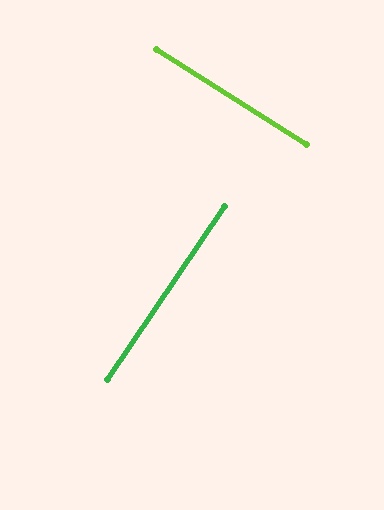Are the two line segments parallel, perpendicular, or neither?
Perpendicular — they meet at approximately 89°.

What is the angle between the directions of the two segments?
Approximately 89 degrees.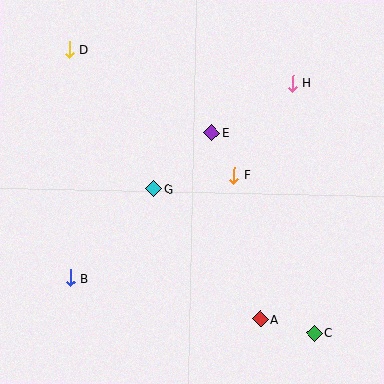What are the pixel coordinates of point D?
Point D is at (69, 50).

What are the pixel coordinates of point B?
Point B is at (70, 278).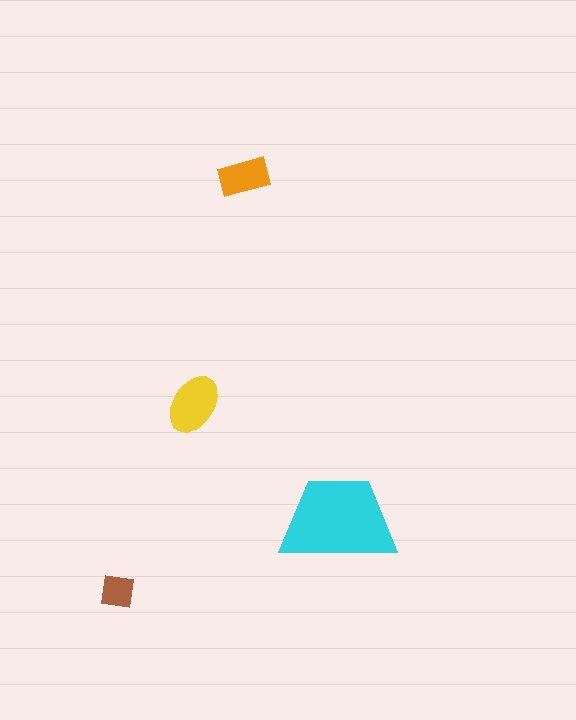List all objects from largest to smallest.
The cyan trapezoid, the yellow ellipse, the orange rectangle, the brown square.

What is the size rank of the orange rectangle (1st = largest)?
3rd.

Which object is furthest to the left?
The brown square is leftmost.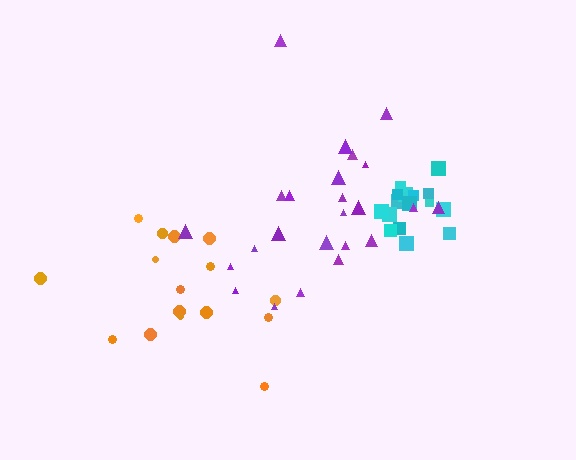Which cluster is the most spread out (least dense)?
Orange.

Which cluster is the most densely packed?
Cyan.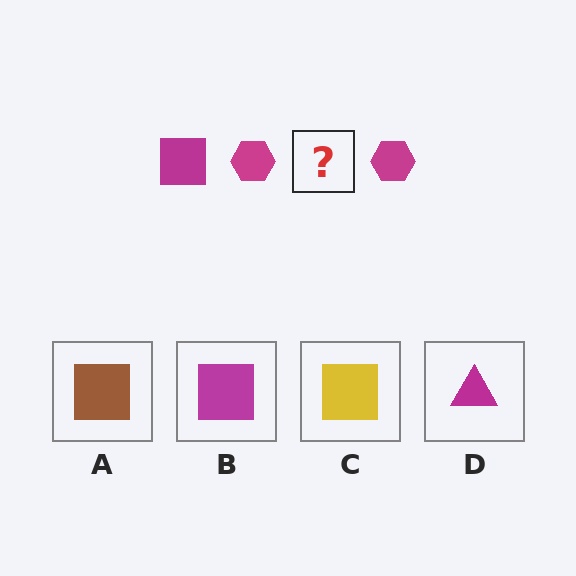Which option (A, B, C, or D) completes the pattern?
B.